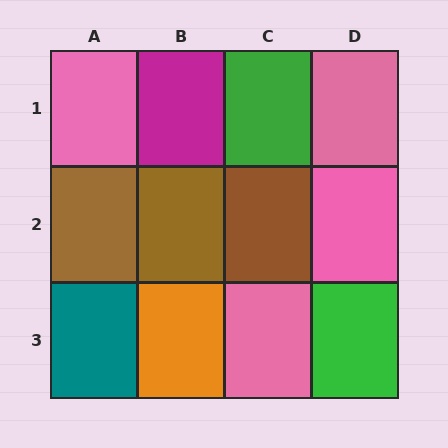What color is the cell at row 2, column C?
Brown.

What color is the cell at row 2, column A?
Brown.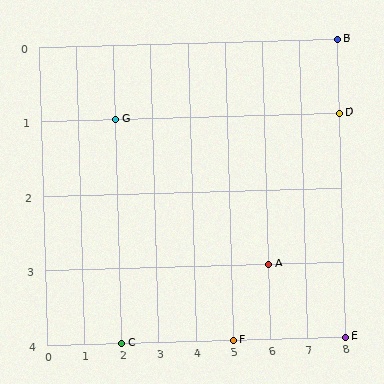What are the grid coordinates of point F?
Point F is at grid coordinates (5, 4).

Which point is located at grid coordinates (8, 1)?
Point D is at (8, 1).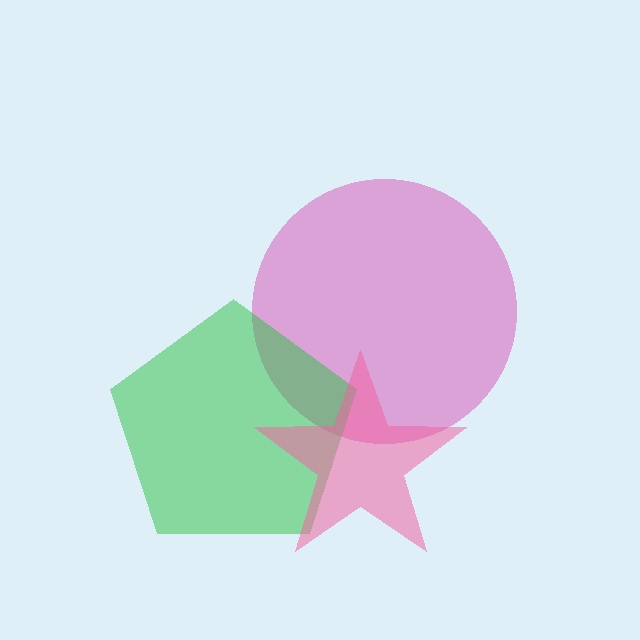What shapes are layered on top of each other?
The layered shapes are: a magenta circle, a green pentagon, a pink star.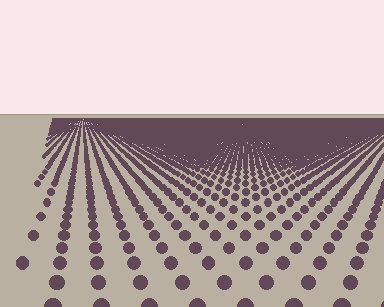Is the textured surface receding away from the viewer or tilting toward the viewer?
The surface is receding away from the viewer. Texture elements get smaller and denser toward the top.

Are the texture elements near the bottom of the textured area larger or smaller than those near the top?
Larger. Near the bottom, elements are closer to the viewer and appear at a bigger on-screen size.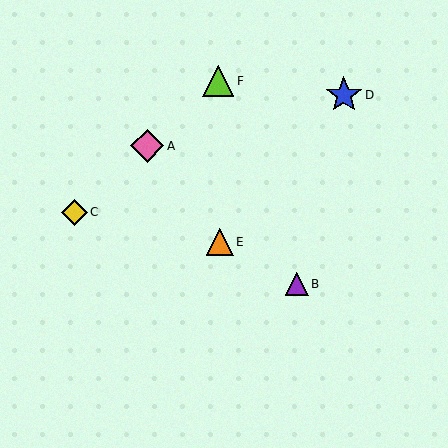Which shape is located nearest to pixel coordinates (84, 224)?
The yellow diamond (labeled C) at (74, 212) is nearest to that location.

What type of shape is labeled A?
Shape A is a pink diamond.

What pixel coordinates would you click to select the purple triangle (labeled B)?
Click at (297, 284) to select the purple triangle B.